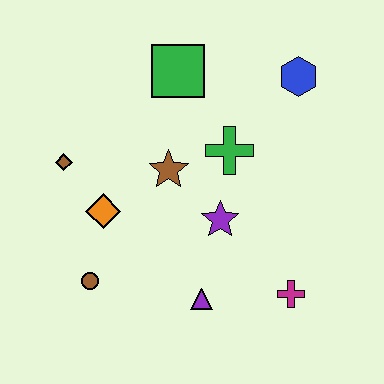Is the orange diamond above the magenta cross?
Yes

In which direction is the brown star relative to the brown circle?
The brown star is above the brown circle.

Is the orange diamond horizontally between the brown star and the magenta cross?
No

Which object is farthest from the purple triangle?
The blue hexagon is farthest from the purple triangle.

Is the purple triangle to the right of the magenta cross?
No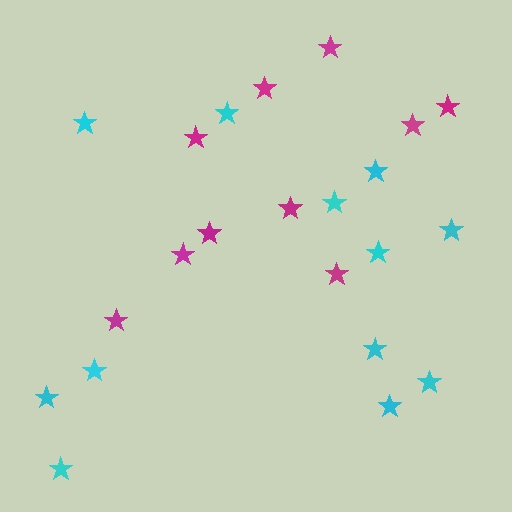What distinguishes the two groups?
There are 2 groups: one group of cyan stars (12) and one group of magenta stars (10).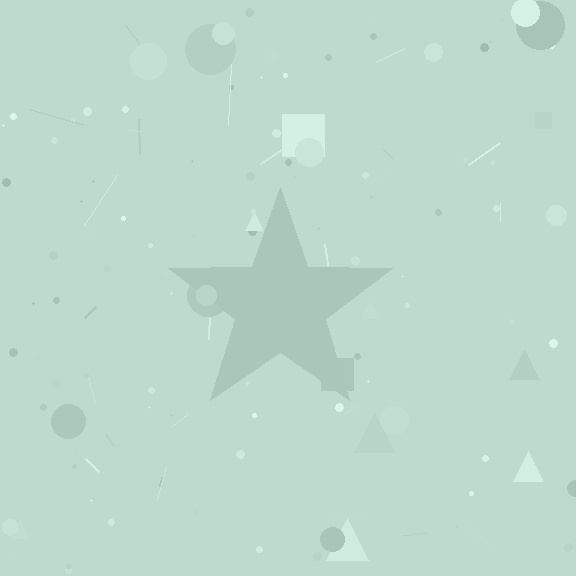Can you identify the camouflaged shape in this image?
The camouflaged shape is a star.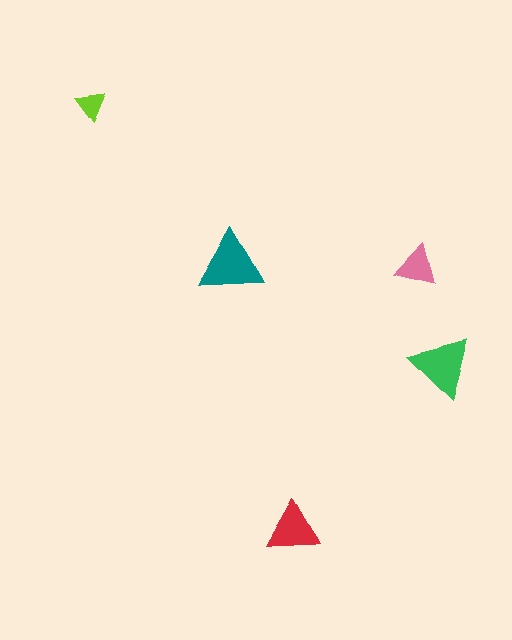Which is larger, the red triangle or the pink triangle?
The red one.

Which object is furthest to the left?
The lime triangle is leftmost.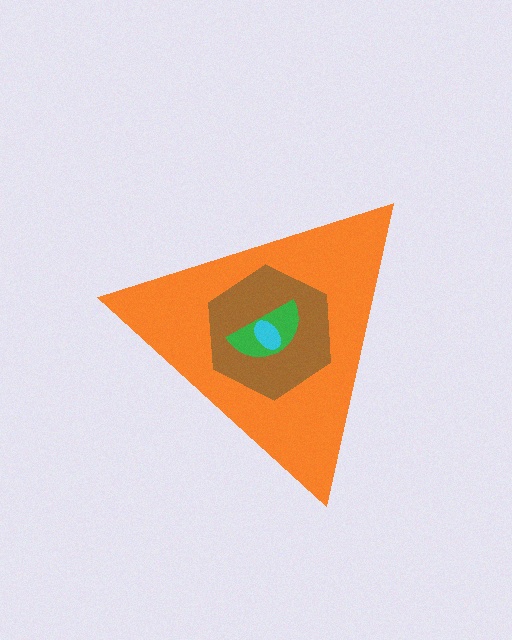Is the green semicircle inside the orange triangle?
Yes.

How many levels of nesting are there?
4.